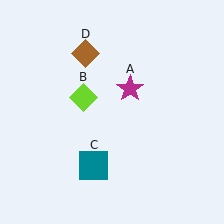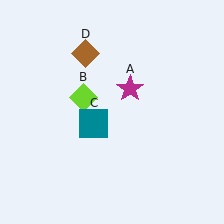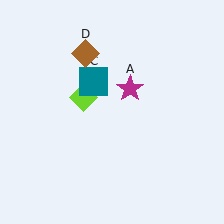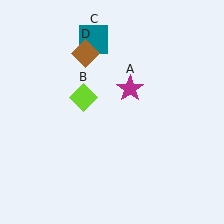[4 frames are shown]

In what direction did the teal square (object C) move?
The teal square (object C) moved up.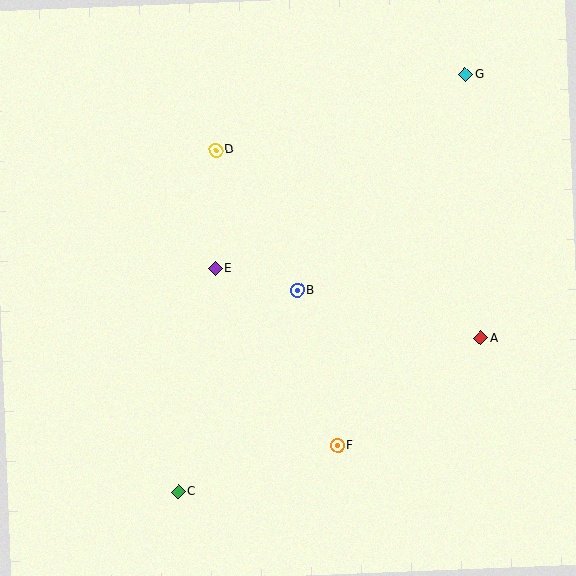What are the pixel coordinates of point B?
Point B is at (298, 291).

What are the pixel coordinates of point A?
Point A is at (481, 338).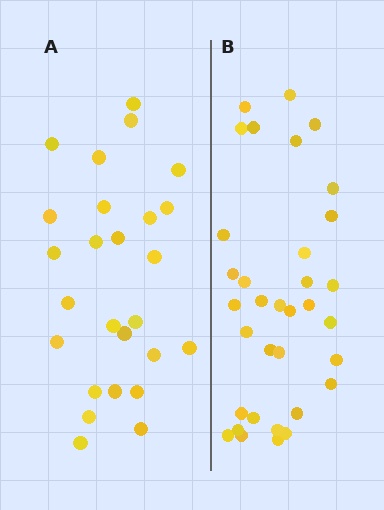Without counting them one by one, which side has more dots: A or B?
Region B (the right region) has more dots.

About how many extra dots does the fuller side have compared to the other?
Region B has roughly 8 or so more dots than region A.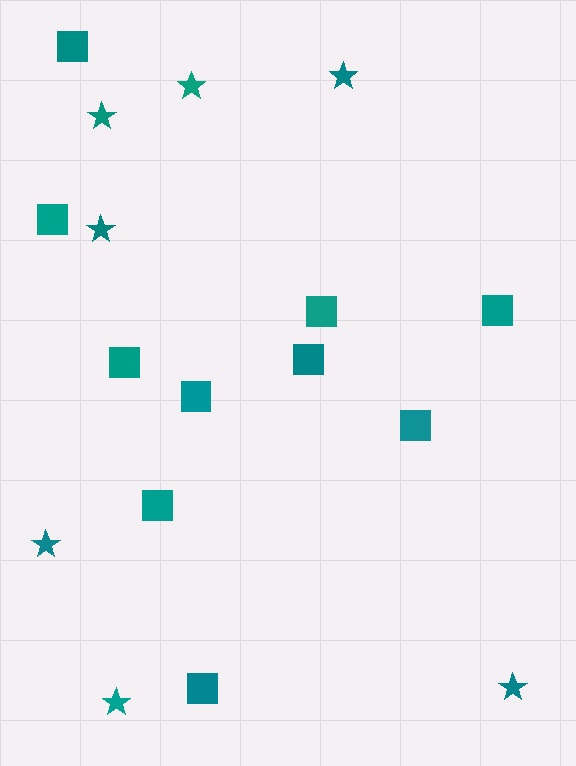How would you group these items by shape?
There are 2 groups: one group of squares (10) and one group of stars (7).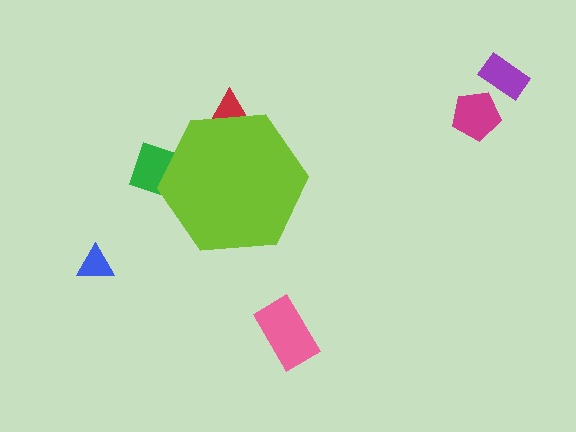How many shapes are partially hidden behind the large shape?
2 shapes are partially hidden.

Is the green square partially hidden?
Yes, the green square is partially hidden behind the lime hexagon.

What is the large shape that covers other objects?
A lime hexagon.